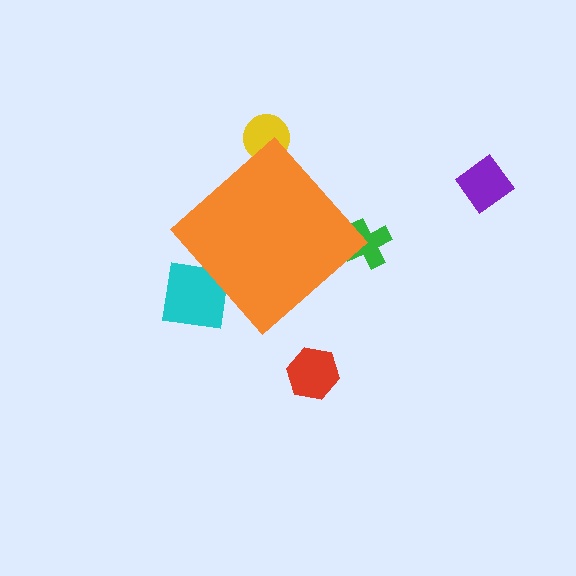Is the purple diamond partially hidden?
No, the purple diamond is fully visible.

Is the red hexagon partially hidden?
No, the red hexagon is fully visible.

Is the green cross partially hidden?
Yes, the green cross is partially hidden behind the orange diamond.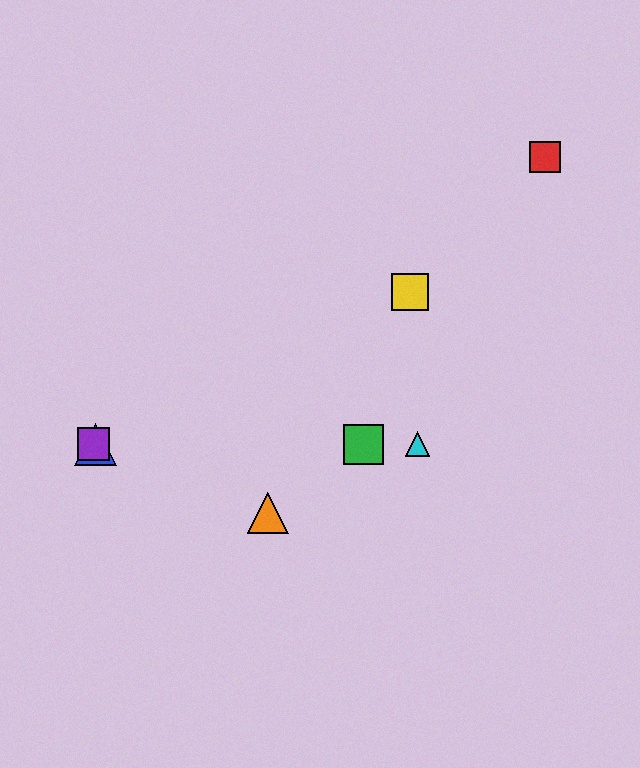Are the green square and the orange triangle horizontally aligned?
No, the green square is at y≈444 and the orange triangle is at y≈513.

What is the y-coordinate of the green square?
The green square is at y≈444.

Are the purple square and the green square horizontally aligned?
Yes, both are at y≈444.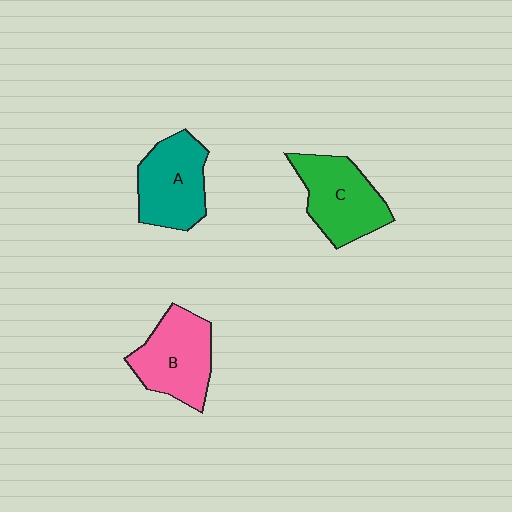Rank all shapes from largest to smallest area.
From largest to smallest: C (green), B (pink), A (teal).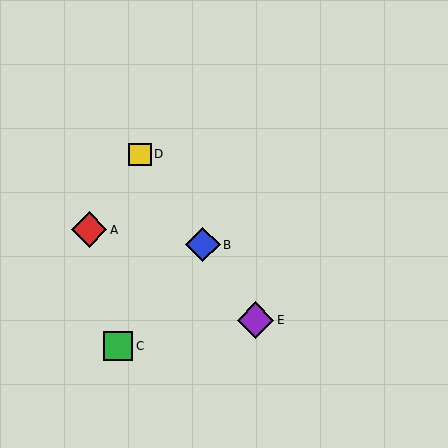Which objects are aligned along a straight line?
Objects B, D, E are aligned along a straight line.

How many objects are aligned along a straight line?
3 objects (B, D, E) are aligned along a straight line.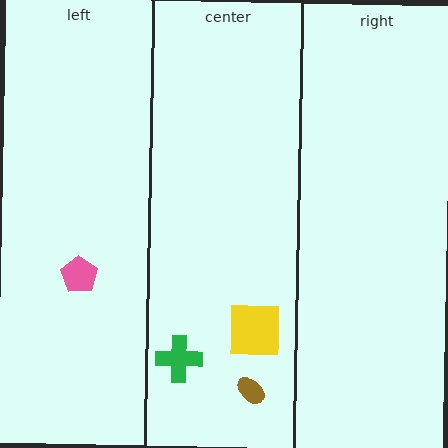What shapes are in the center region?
The green cross, the yellow square, the brown ellipse.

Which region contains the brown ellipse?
The center region.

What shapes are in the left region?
The pink pentagon.